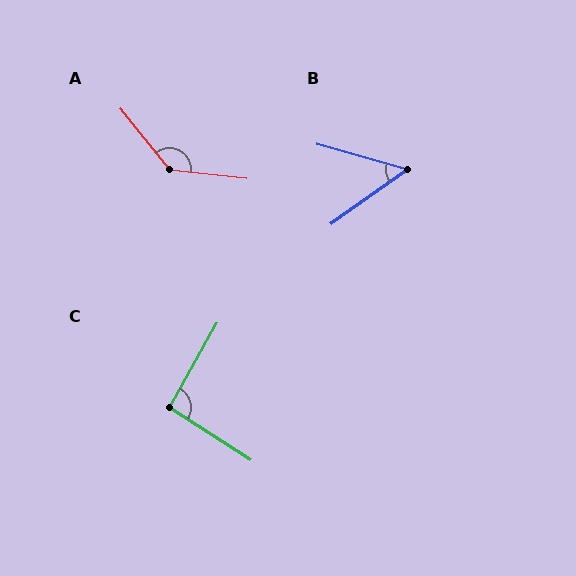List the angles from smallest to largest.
B (52°), C (93°), A (135°).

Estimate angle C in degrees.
Approximately 93 degrees.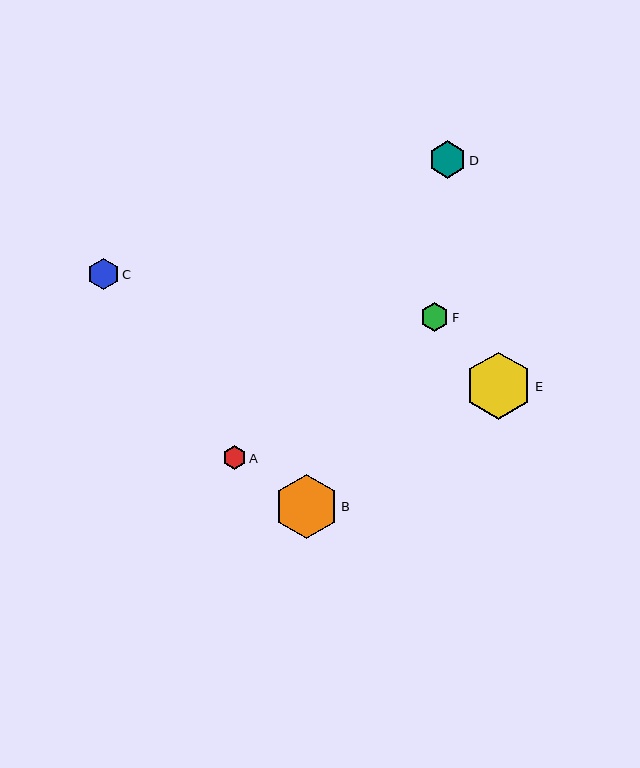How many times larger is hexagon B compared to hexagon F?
Hexagon B is approximately 2.3 times the size of hexagon F.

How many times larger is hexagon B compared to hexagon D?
Hexagon B is approximately 1.7 times the size of hexagon D.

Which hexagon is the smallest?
Hexagon A is the smallest with a size of approximately 23 pixels.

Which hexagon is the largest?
Hexagon E is the largest with a size of approximately 67 pixels.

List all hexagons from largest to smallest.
From largest to smallest: E, B, D, C, F, A.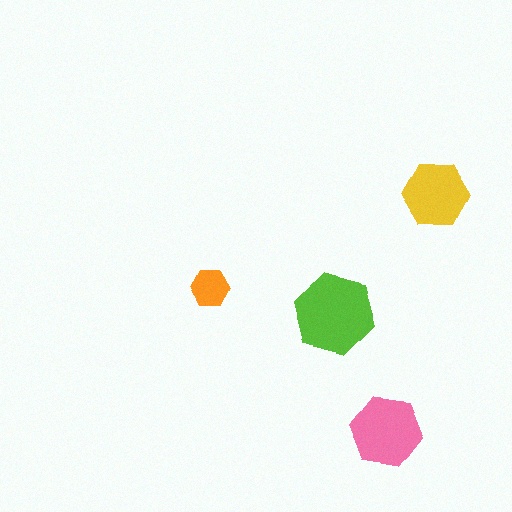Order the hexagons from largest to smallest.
the lime one, the pink one, the yellow one, the orange one.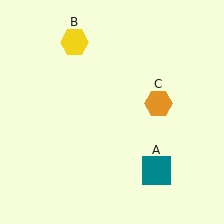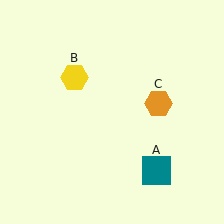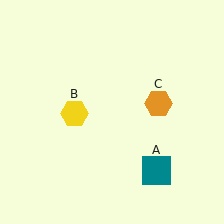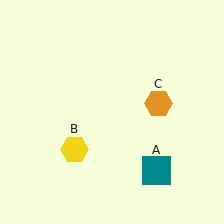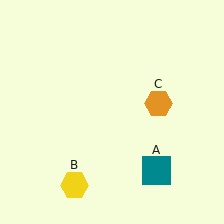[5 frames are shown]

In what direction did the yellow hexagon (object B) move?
The yellow hexagon (object B) moved down.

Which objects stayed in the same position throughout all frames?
Teal square (object A) and orange hexagon (object C) remained stationary.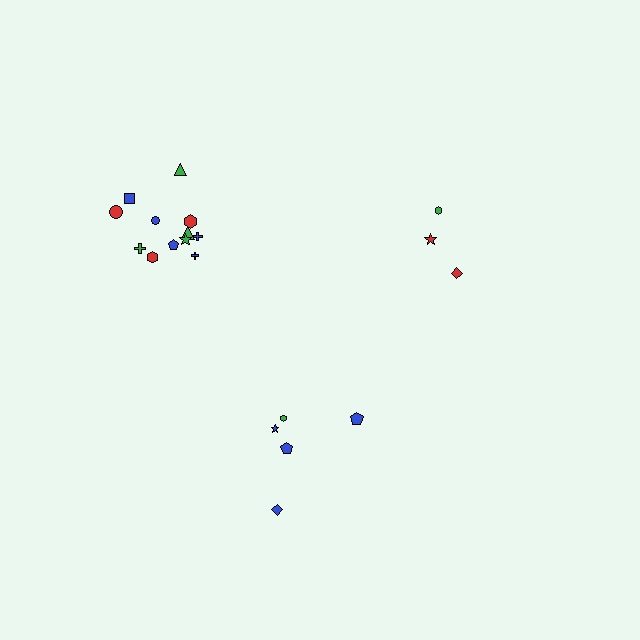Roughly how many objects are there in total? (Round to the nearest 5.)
Roughly 20 objects in total.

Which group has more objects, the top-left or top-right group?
The top-left group.